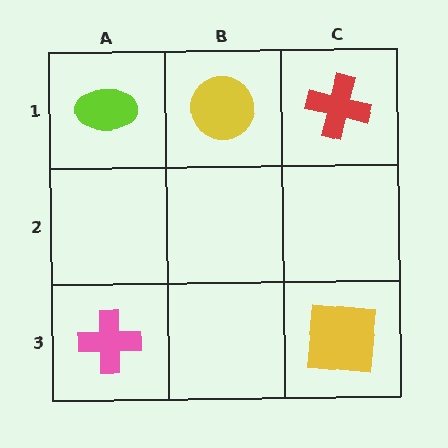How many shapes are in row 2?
0 shapes.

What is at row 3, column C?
A yellow square.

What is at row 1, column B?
A yellow circle.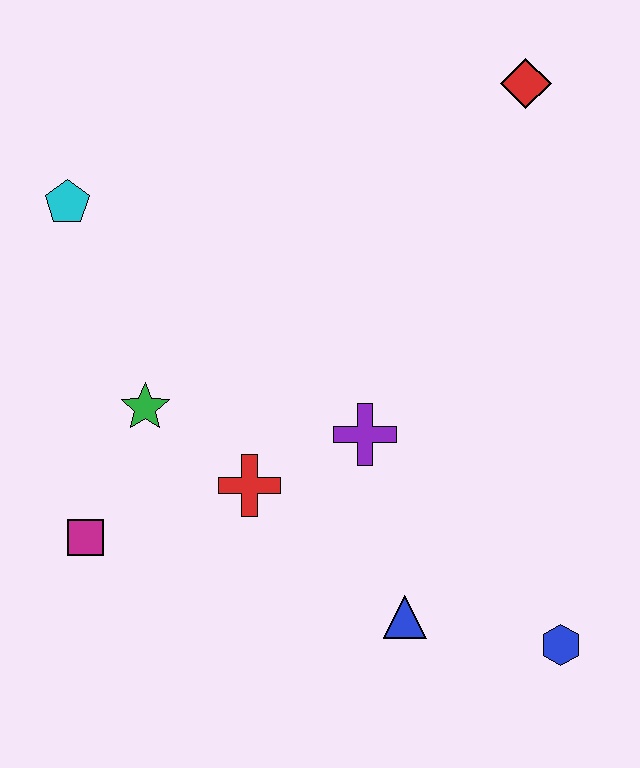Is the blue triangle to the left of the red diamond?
Yes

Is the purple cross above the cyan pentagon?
No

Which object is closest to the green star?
The red cross is closest to the green star.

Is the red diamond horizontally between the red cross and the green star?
No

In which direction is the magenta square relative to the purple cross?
The magenta square is to the left of the purple cross.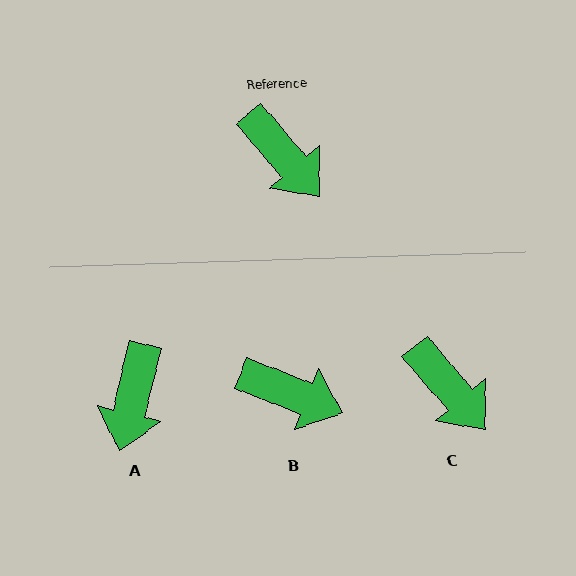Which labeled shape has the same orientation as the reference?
C.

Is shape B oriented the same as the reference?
No, it is off by about 28 degrees.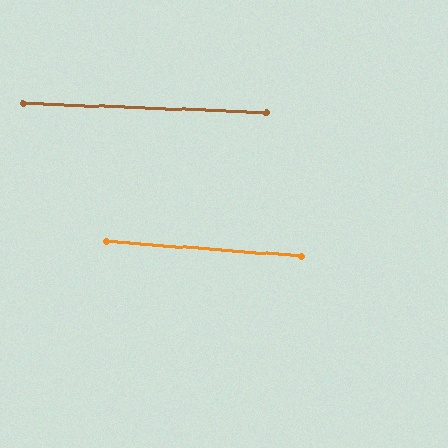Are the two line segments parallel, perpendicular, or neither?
Parallel — their directions differ by only 2.0°.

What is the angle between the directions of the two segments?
Approximately 2 degrees.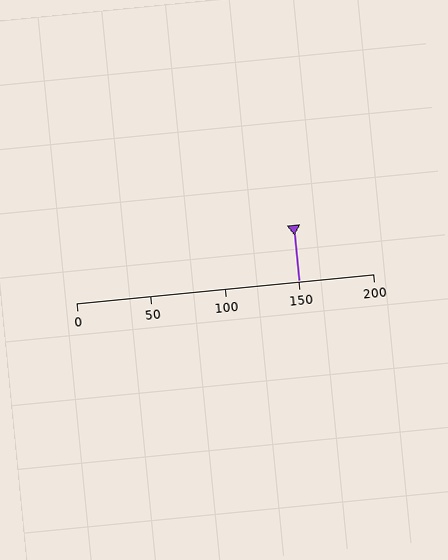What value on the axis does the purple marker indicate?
The marker indicates approximately 150.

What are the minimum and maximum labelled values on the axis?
The axis runs from 0 to 200.